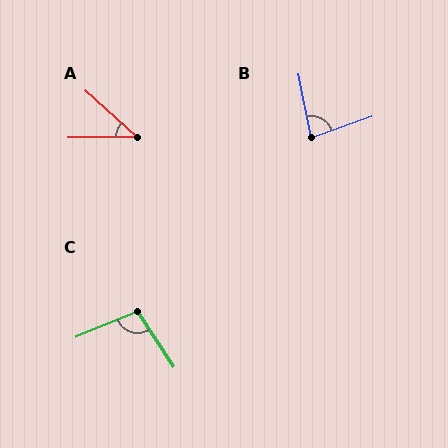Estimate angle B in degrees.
Approximately 82 degrees.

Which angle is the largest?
C, at approximately 101 degrees.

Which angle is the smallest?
A, at approximately 42 degrees.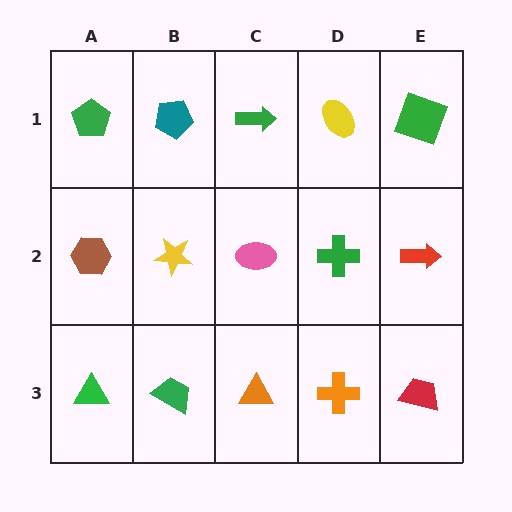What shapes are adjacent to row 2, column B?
A teal pentagon (row 1, column B), a green trapezoid (row 3, column B), a brown hexagon (row 2, column A), a pink ellipse (row 2, column C).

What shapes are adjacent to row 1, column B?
A yellow star (row 2, column B), a green pentagon (row 1, column A), a green arrow (row 1, column C).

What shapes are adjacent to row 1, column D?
A green cross (row 2, column D), a green arrow (row 1, column C), a green square (row 1, column E).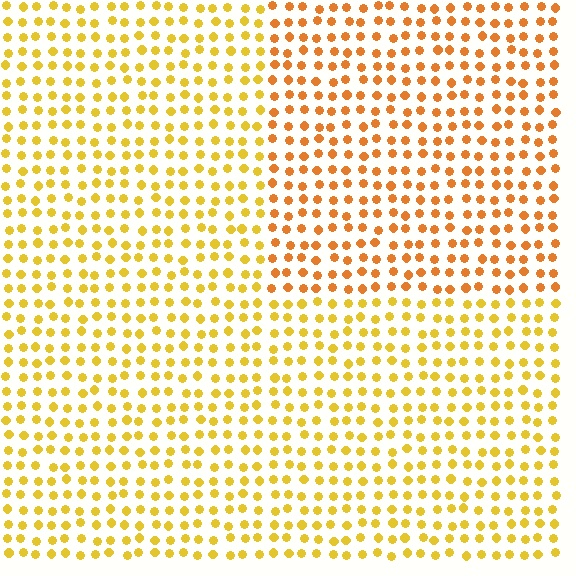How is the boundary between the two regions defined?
The boundary is defined purely by a slight shift in hue (about 24 degrees). Spacing, size, and orientation are identical on both sides.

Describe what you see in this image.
The image is filled with small yellow elements in a uniform arrangement. A rectangle-shaped region is visible where the elements are tinted to a slightly different hue, forming a subtle color boundary.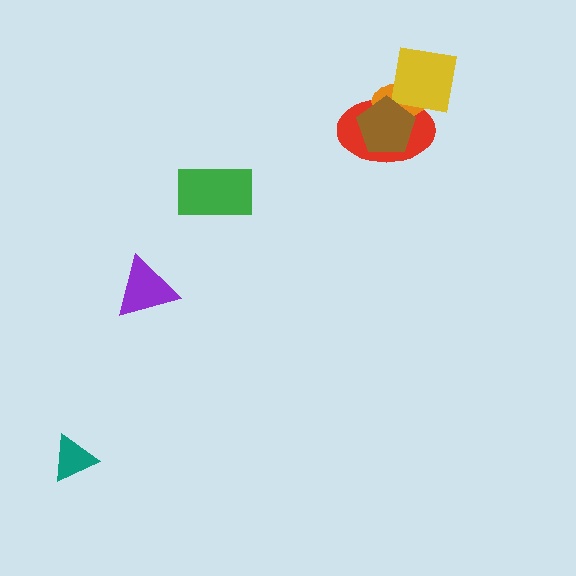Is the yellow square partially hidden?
Yes, it is partially covered by another shape.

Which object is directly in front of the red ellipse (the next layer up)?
The orange ellipse is directly in front of the red ellipse.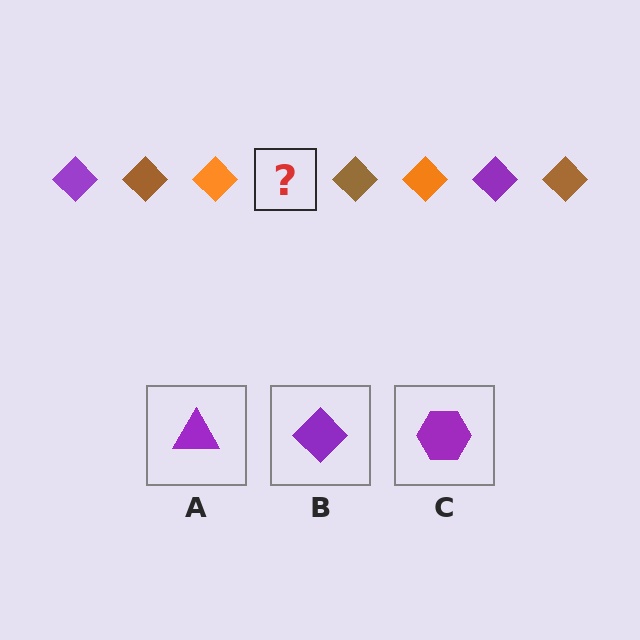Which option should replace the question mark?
Option B.